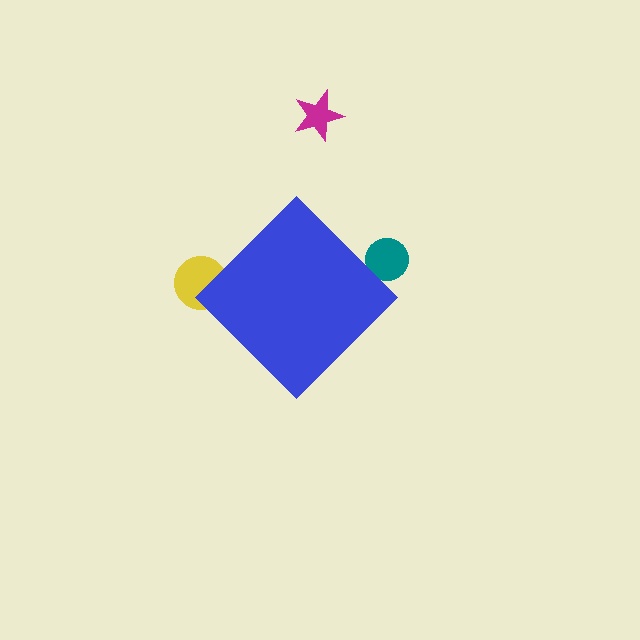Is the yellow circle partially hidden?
Yes, the yellow circle is partially hidden behind the blue diamond.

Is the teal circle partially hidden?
Yes, the teal circle is partially hidden behind the blue diamond.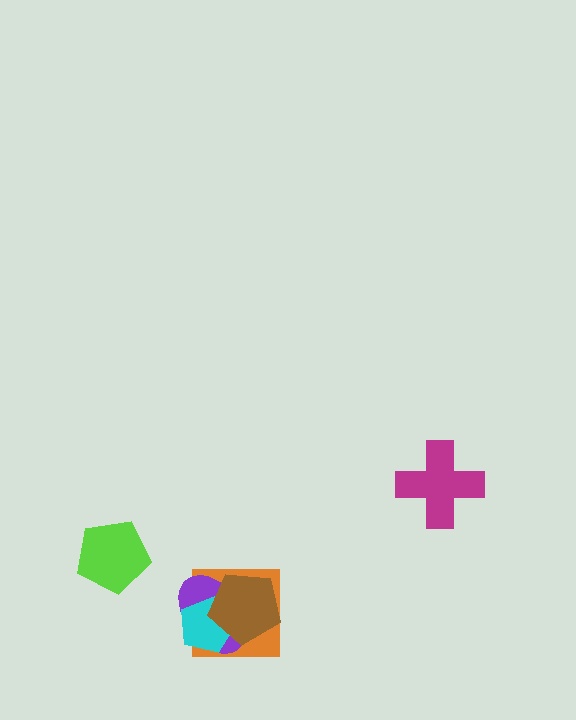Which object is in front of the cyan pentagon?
The brown pentagon is in front of the cyan pentagon.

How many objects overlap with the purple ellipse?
3 objects overlap with the purple ellipse.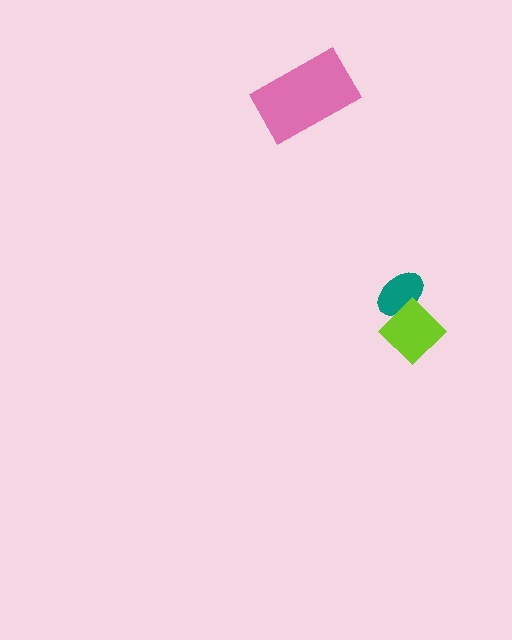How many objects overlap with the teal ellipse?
1 object overlaps with the teal ellipse.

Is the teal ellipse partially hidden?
Yes, it is partially covered by another shape.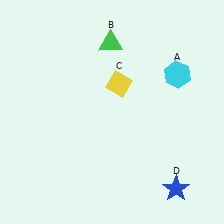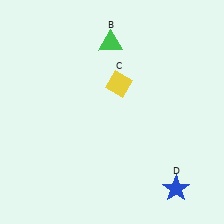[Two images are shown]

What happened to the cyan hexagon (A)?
The cyan hexagon (A) was removed in Image 2. It was in the top-right area of Image 1.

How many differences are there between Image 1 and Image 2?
There is 1 difference between the two images.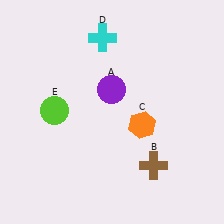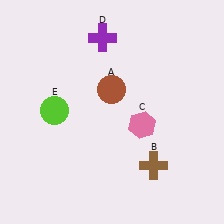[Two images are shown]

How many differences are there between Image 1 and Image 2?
There are 3 differences between the two images.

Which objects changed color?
A changed from purple to brown. C changed from orange to pink. D changed from cyan to purple.